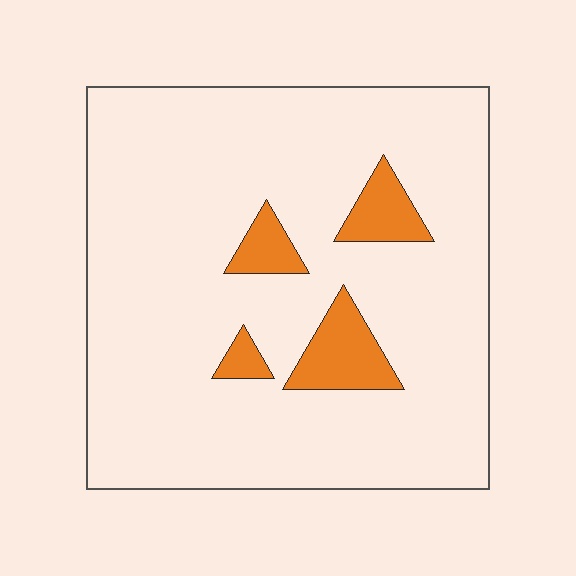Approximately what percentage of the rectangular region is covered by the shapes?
Approximately 10%.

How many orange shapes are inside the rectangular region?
4.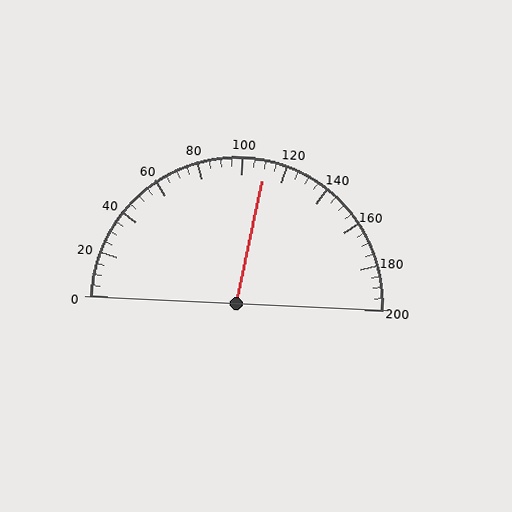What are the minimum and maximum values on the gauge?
The gauge ranges from 0 to 200.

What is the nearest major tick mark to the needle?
The nearest major tick mark is 120.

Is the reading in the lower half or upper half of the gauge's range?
The reading is in the upper half of the range (0 to 200).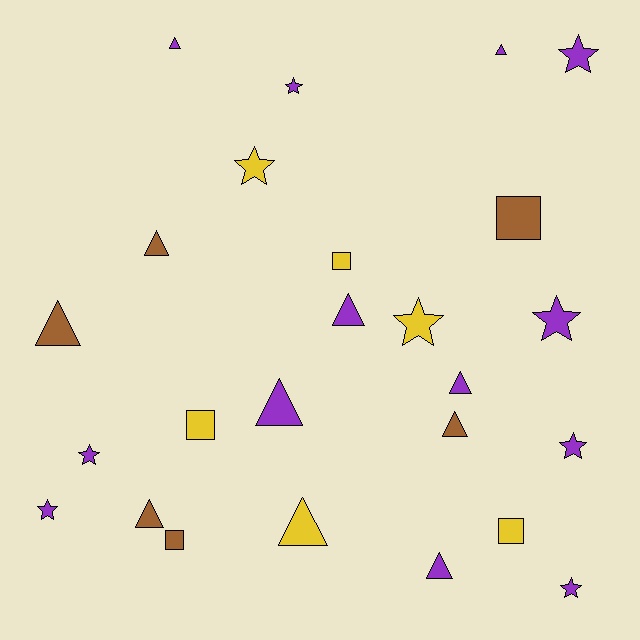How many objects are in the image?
There are 25 objects.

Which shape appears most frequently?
Triangle, with 11 objects.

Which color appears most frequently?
Purple, with 13 objects.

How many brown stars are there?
There are no brown stars.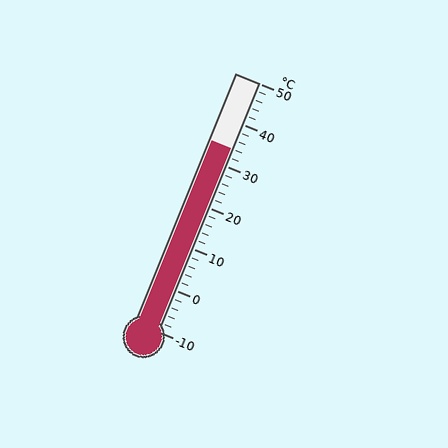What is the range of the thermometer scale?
The thermometer scale ranges from -10°C to 50°C.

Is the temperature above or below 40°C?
The temperature is below 40°C.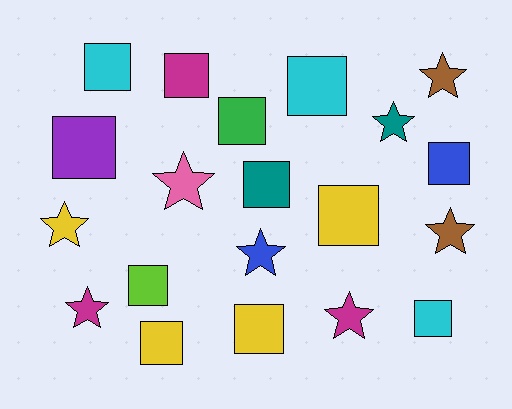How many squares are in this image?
There are 12 squares.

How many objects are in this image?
There are 20 objects.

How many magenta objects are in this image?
There are 3 magenta objects.